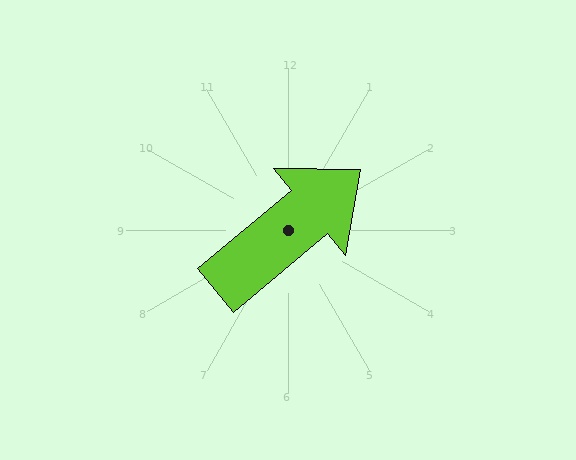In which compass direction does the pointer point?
Northeast.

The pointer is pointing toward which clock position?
Roughly 2 o'clock.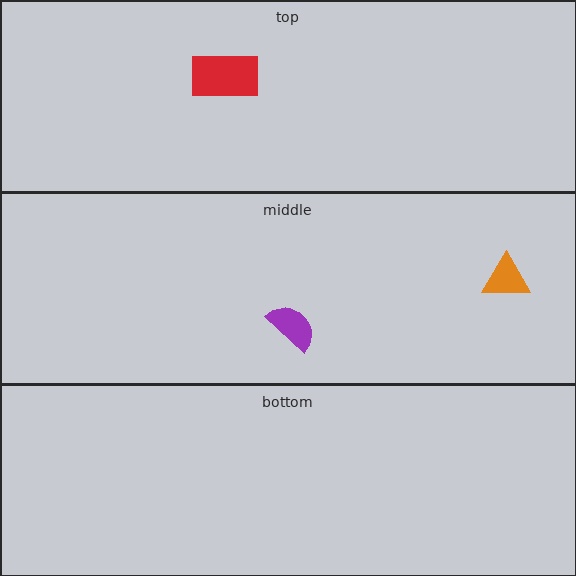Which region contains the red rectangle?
The top region.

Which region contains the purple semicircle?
The middle region.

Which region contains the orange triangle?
The middle region.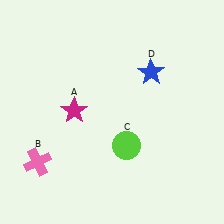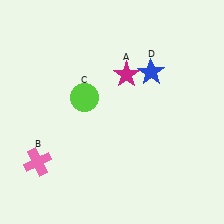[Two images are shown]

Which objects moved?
The objects that moved are: the magenta star (A), the lime circle (C).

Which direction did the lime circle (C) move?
The lime circle (C) moved up.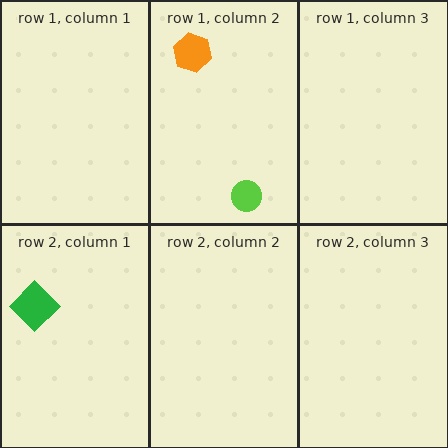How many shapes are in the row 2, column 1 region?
1.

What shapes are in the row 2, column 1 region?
The green diamond.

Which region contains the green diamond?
The row 2, column 1 region.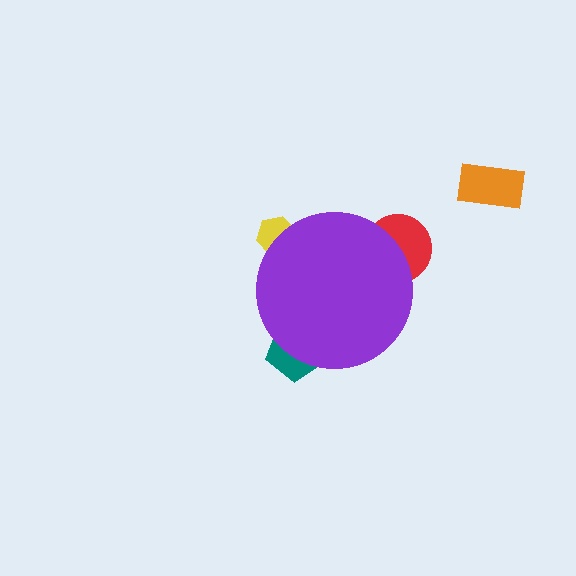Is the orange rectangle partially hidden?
No, the orange rectangle is fully visible.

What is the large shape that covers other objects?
A purple circle.